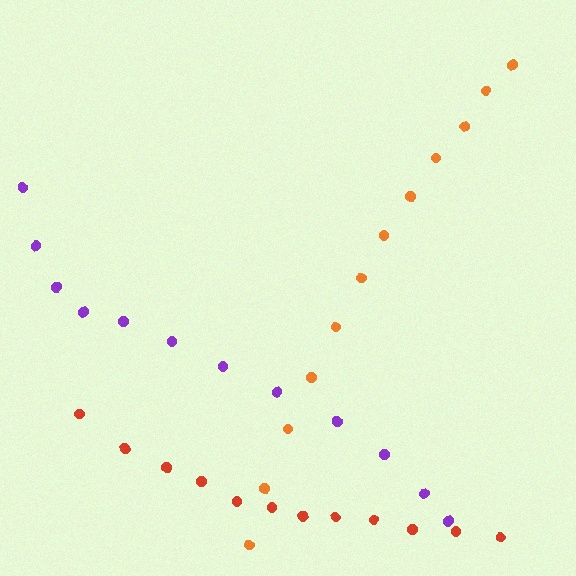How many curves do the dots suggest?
There are 3 distinct paths.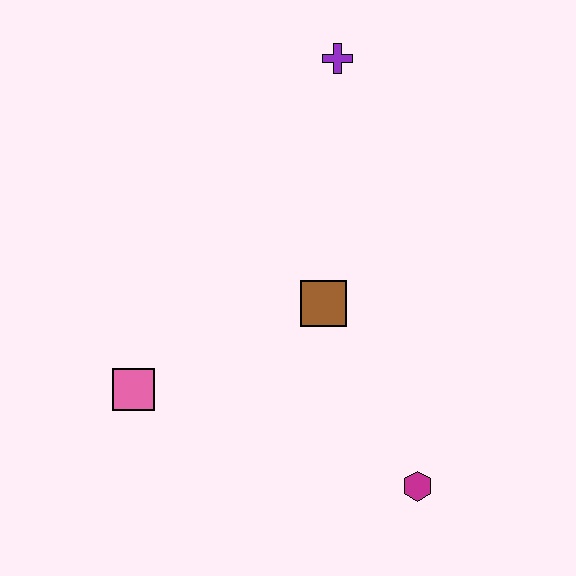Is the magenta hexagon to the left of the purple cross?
No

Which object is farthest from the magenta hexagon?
The purple cross is farthest from the magenta hexagon.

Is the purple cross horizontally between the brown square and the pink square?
No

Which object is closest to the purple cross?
The brown square is closest to the purple cross.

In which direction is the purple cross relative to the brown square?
The purple cross is above the brown square.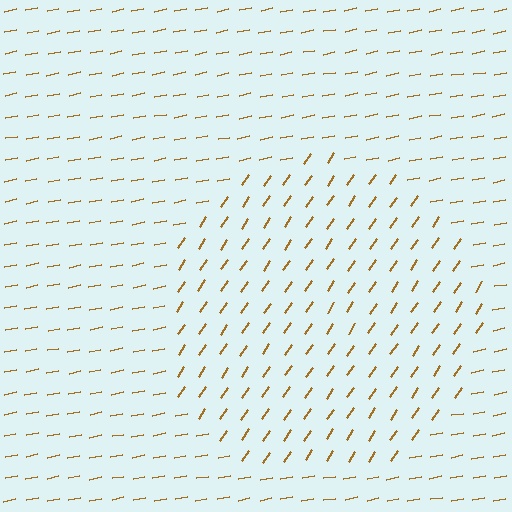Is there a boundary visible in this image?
Yes, there is a texture boundary formed by a change in line orientation.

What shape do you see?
I see a circle.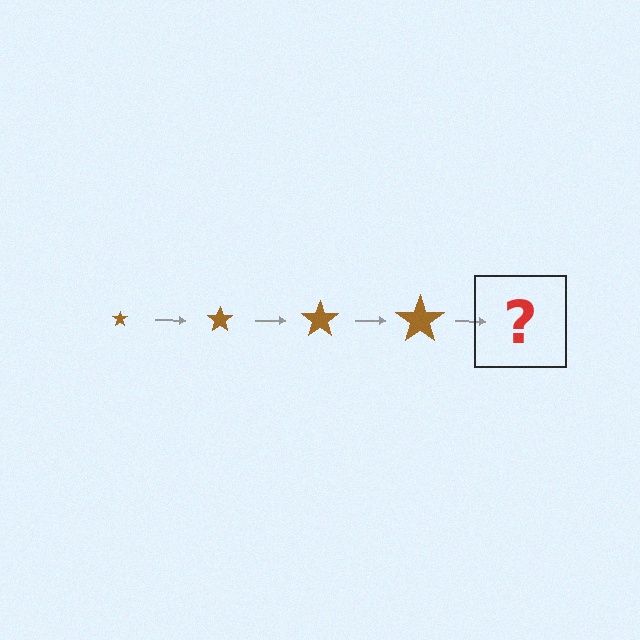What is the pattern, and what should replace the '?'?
The pattern is that the star gets progressively larger each step. The '?' should be a brown star, larger than the previous one.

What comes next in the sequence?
The next element should be a brown star, larger than the previous one.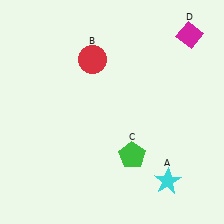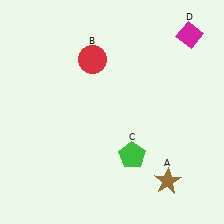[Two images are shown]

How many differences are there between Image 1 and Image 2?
There is 1 difference between the two images.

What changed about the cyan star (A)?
In Image 1, A is cyan. In Image 2, it changed to brown.